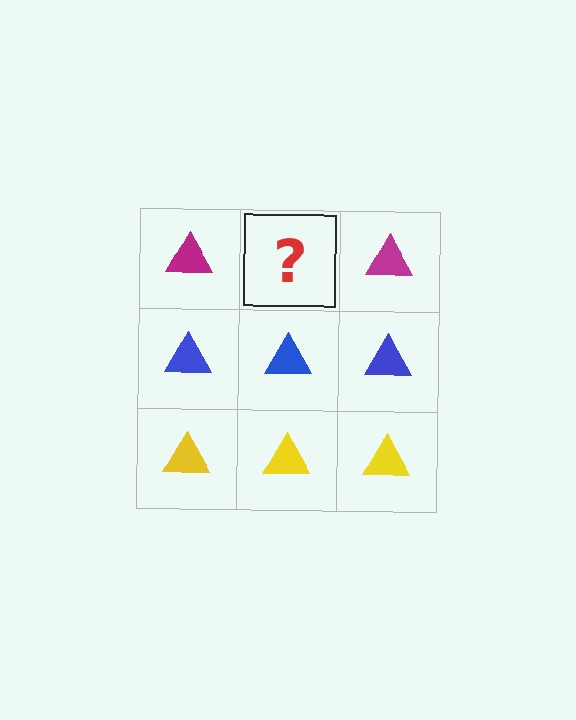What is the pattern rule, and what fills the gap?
The rule is that each row has a consistent color. The gap should be filled with a magenta triangle.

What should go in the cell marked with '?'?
The missing cell should contain a magenta triangle.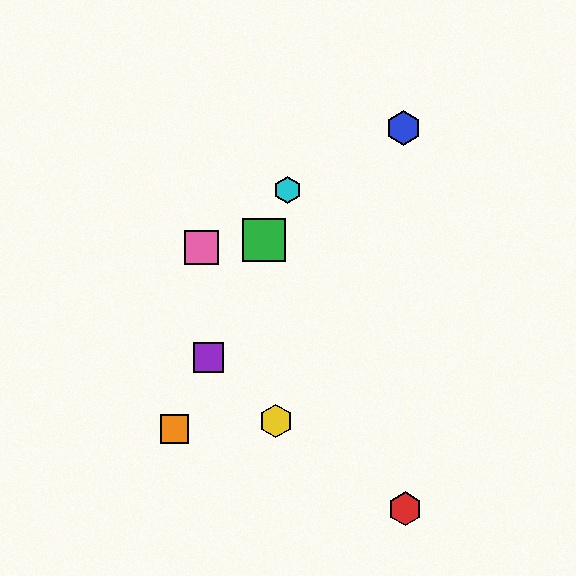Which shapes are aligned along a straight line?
The green square, the purple square, the orange square, the cyan hexagon are aligned along a straight line.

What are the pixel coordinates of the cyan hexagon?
The cyan hexagon is at (287, 190).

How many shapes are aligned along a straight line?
4 shapes (the green square, the purple square, the orange square, the cyan hexagon) are aligned along a straight line.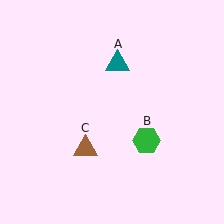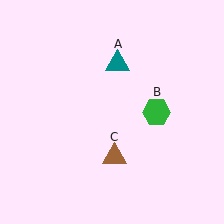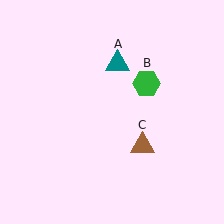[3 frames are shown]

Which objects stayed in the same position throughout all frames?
Teal triangle (object A) remained stationary.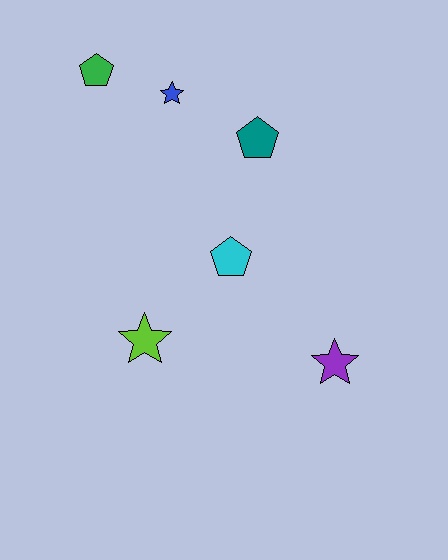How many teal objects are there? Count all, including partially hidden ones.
There is 1 teal object.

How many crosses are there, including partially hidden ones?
There are no crosses.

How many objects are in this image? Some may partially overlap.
There are 6 objects.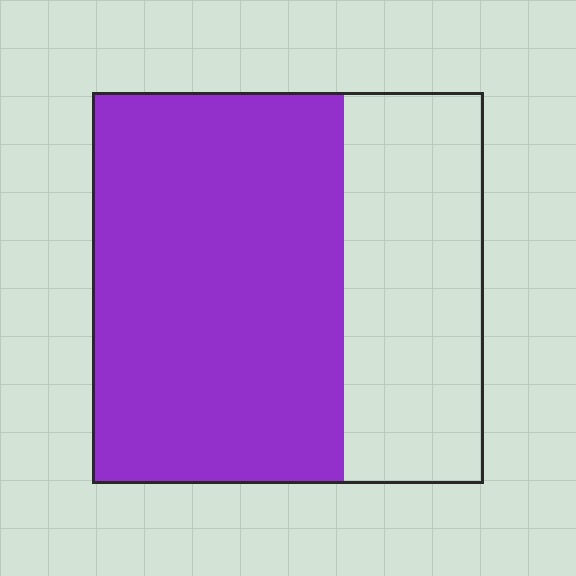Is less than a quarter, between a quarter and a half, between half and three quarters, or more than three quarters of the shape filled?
Between half and three quarters.